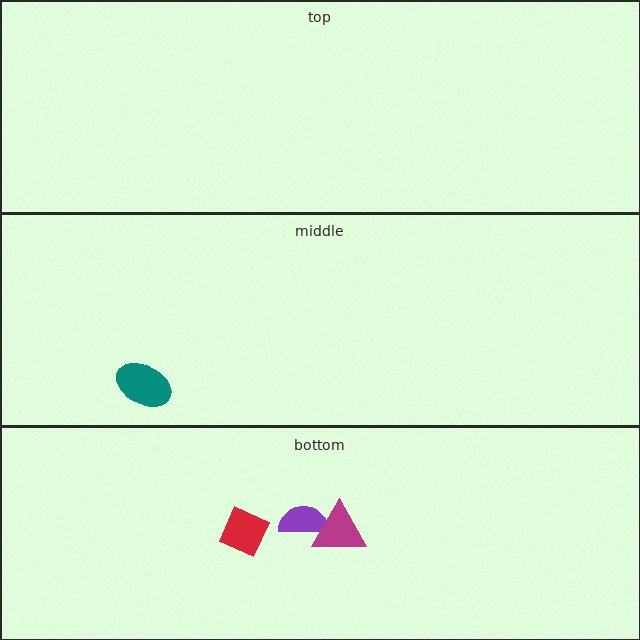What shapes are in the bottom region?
The purple semicircle, the red diamond, the magenta triangle.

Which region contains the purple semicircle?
The bottom region.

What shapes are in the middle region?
The teal ellipse.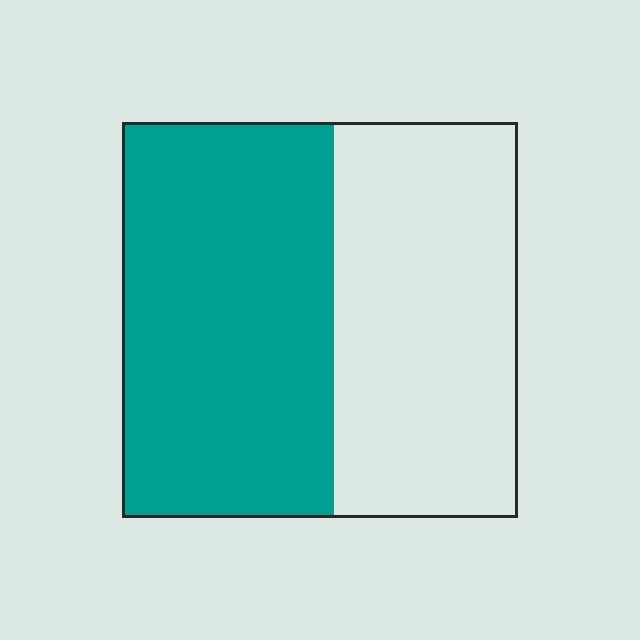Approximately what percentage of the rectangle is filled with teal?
Approximately 55%.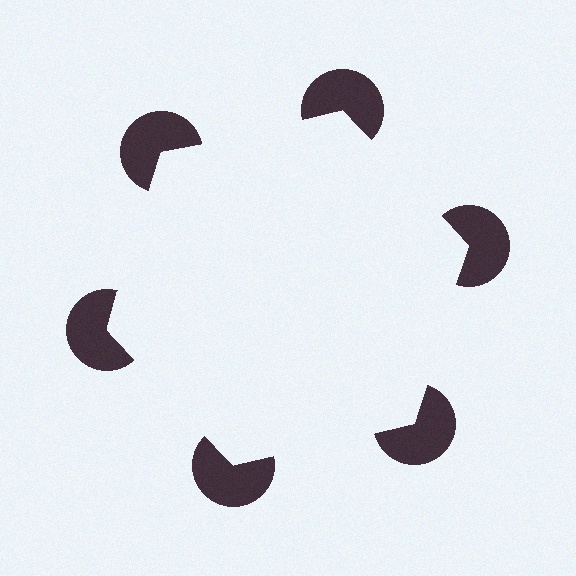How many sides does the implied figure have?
6 sides.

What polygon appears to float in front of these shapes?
An illusory hexagon — its edges are inferred from the aligned wedge cuts in the pac-man discs, not physically drawn.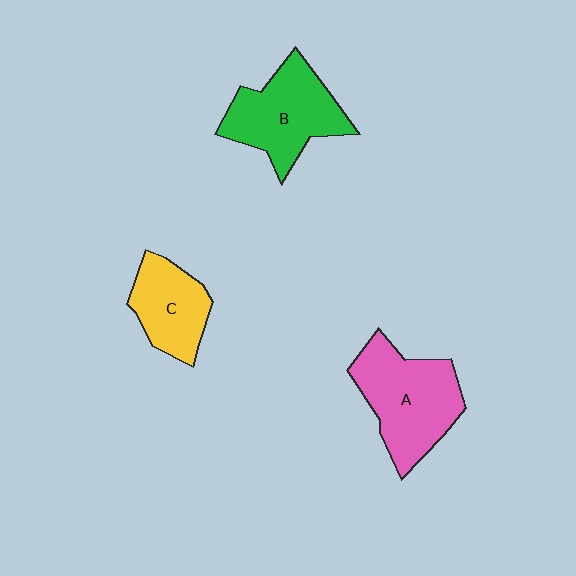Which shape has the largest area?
Shape A (pink).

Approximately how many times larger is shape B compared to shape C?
Approximately 1.4 times.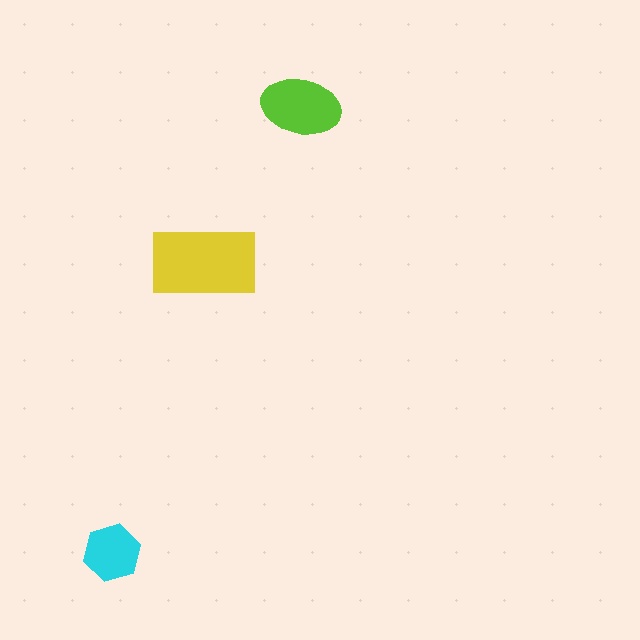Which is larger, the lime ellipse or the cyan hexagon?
The lime ellipse.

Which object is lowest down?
The cyan hexagon is bottommost.